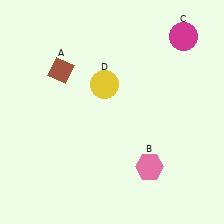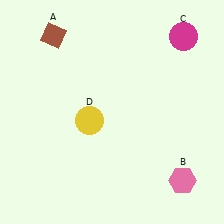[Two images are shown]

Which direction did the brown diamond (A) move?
The brown diamond (A) moved up.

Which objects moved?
The objects that moved are: the brown diamond (A), the pink hexagon (B), the yellow circle (D).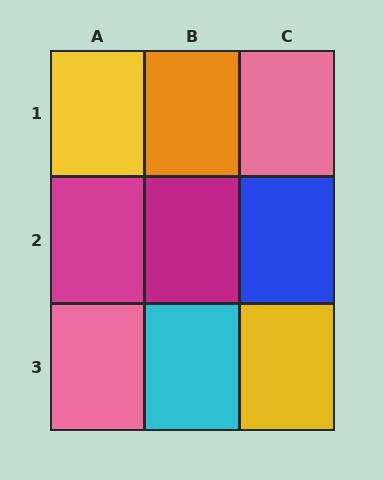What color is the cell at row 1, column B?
Orange.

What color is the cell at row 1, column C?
Pink.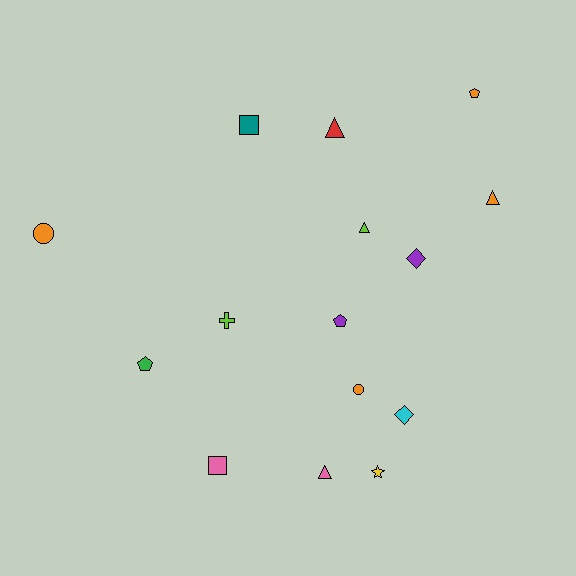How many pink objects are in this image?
There are 2 pink objects.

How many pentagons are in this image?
There are 3 pentagons.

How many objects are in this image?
There are 15 objects.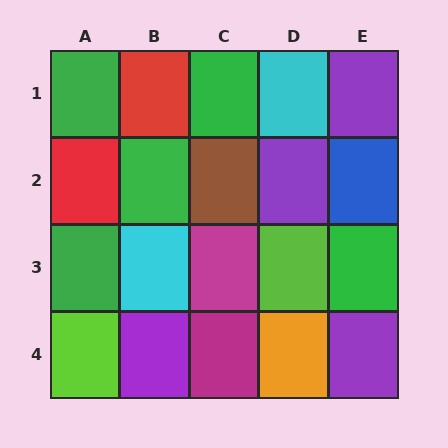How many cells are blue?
1 cell is blue.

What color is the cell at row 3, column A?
Green.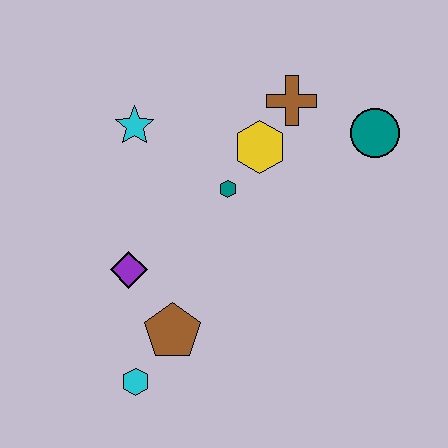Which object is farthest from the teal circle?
The cyan hexagon is farthest from the teal circle.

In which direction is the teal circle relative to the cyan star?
The teal circle is to the right of the cyan star.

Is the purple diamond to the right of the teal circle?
No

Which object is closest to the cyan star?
The teal hexagon is closest to the cyan star.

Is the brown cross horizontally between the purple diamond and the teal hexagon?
No